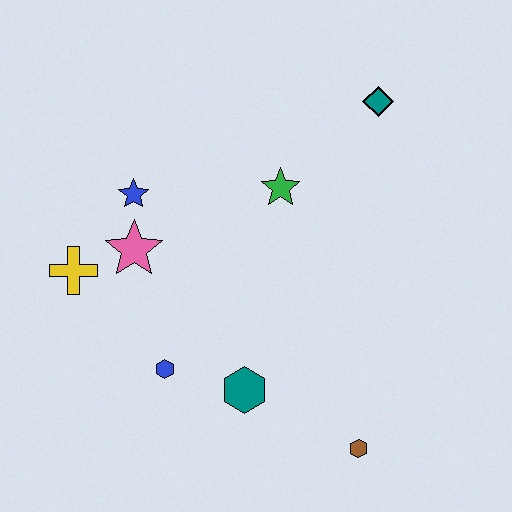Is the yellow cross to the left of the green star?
Yes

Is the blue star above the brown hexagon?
Yes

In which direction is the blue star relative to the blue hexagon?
The blue star is above the blue hexagon.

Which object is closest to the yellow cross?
The pink star is closest to the yellow cross.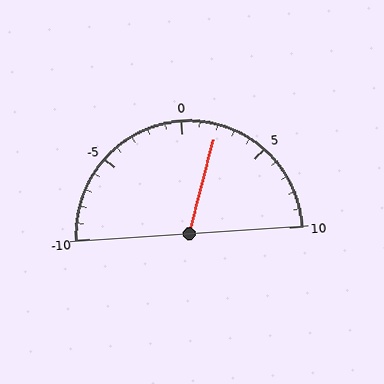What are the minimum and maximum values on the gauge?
The gauge ranges from -10 to 10.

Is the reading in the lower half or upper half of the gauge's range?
The reading is in the upper half of the range (-10 to 10).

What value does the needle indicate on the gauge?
The needle indicates approximately 2.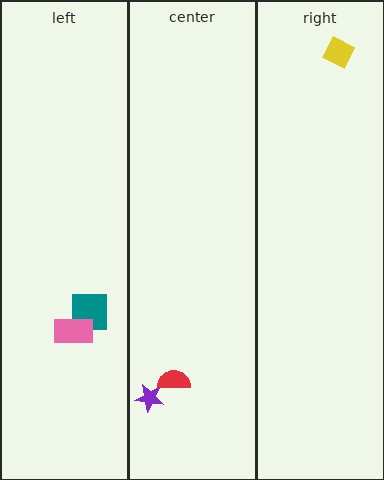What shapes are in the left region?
The teal square, the pink rectangle.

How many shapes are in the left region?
2.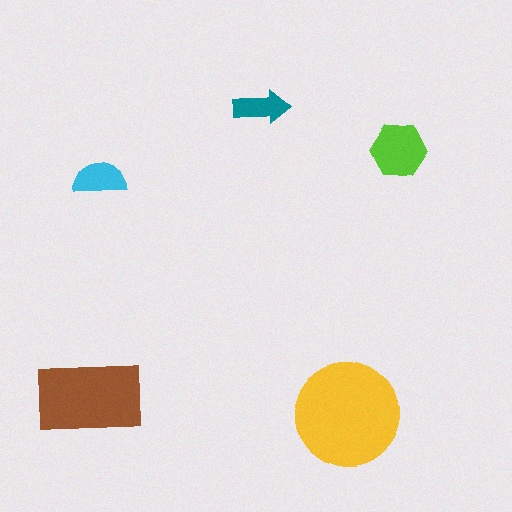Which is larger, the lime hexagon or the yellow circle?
The yellow circle.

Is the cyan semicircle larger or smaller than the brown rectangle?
Smaller.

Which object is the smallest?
The teal arrow.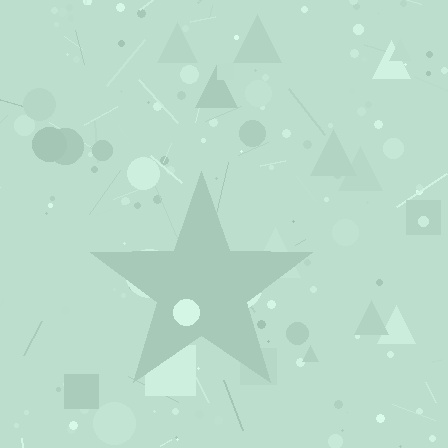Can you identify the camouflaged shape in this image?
The camouflaged shape is a star.